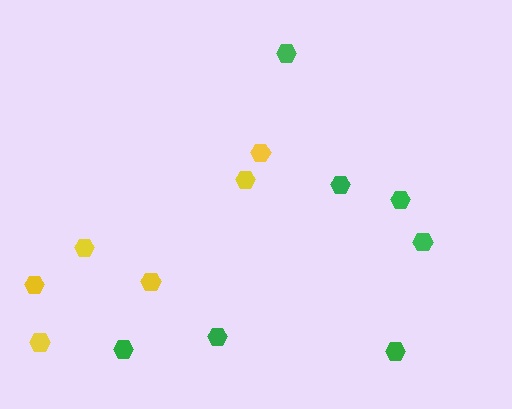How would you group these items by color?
There are 2 groups: one group of green hexagons (7) and one group of yellow hexagons (6).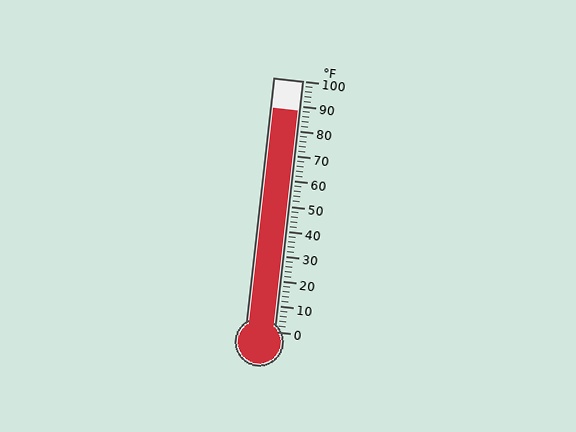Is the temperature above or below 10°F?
The temperature is above 10°F.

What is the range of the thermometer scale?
The thermometer scale ranges from 0°F to 100°F.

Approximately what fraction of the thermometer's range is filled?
The thermometer is filled to approximately 90% of its range.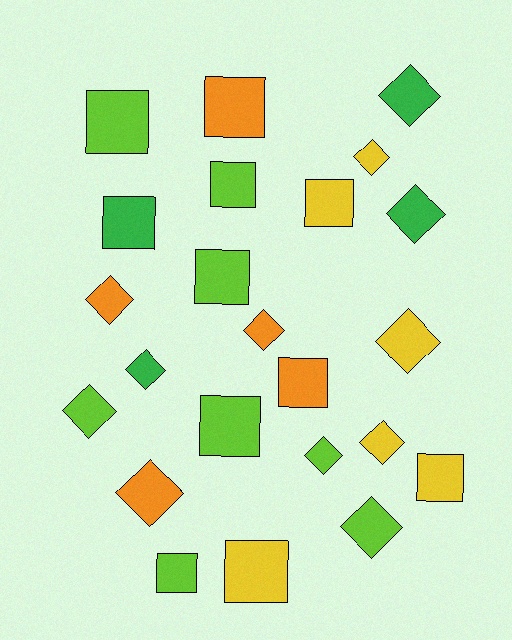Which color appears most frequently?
Lime, with 8 objects.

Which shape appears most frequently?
Diamond, with 12 objects.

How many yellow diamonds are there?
There are 3 yellow diamonds.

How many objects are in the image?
There are 23 objects.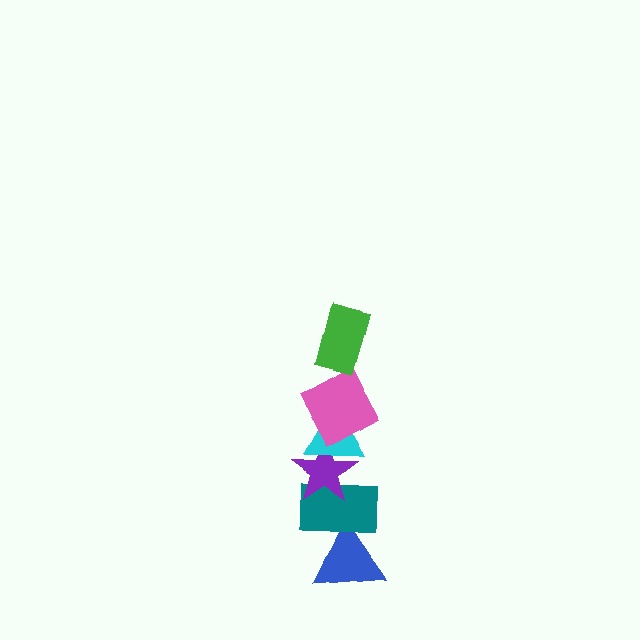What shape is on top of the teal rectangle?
The purple star is on top of the teal rectangle.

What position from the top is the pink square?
The pink square is 2nd from the top.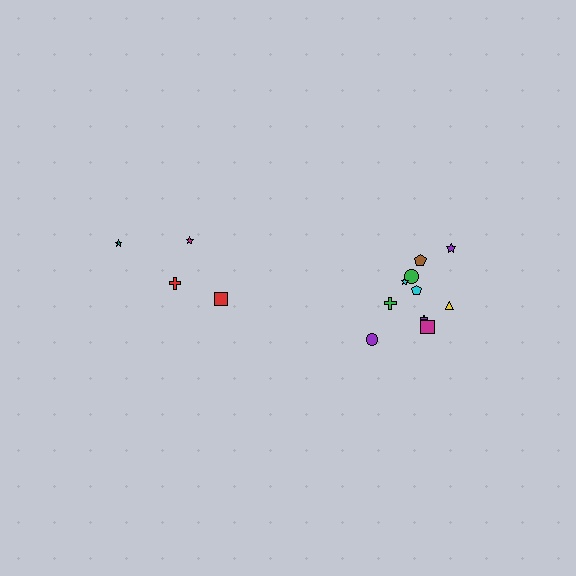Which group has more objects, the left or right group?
The right group.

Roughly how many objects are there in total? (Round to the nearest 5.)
Roughly 15 objects in total.